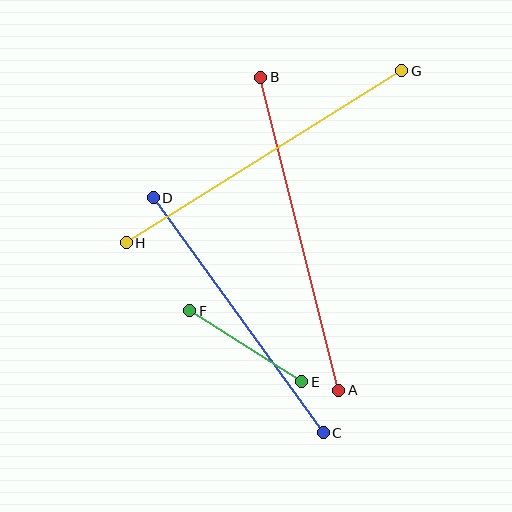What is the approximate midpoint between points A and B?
The midpoint is at approximately (300, 234) pixels.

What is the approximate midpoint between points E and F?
The midpoint is at approximately (246, 346) pixels.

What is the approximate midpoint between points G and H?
The midpoint is at approximately (264, 157) pixels.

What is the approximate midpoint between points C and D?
The midpoint is at approximately (238, 315) pixels.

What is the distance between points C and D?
The distance is approximately 290 pixels.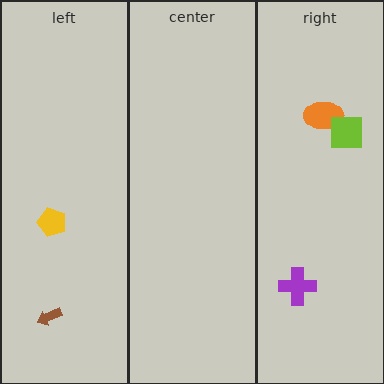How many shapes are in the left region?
2.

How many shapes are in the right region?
3.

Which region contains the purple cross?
The right region.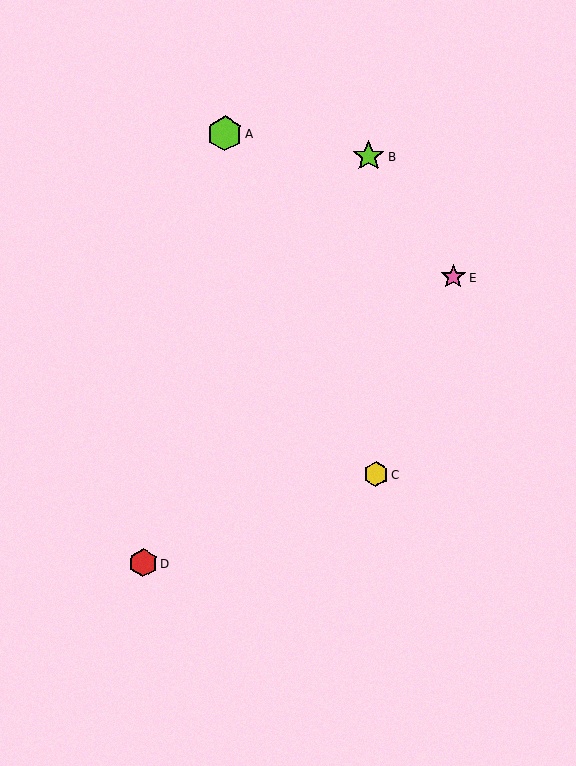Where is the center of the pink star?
The center of the pink star is at (453, 277).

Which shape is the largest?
The lime hexagon (labeled A) is the largest.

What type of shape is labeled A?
Shape A is a lime hexagon.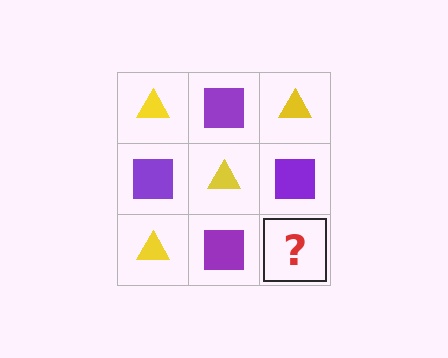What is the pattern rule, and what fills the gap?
The rule is that it alternates yellow triangle and purple square in a checkerboard pattern. The gap should be filled with a yellow triangle.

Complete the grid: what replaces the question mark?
The question mark should be replaced with a yellow triangle.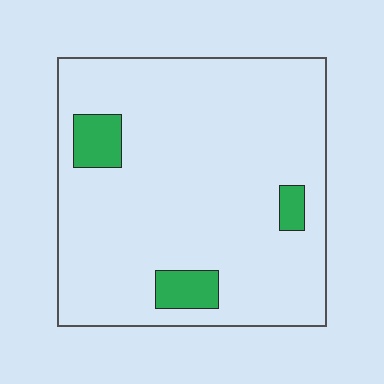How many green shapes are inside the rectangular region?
3.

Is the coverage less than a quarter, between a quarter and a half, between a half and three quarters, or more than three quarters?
Less than a quarter.